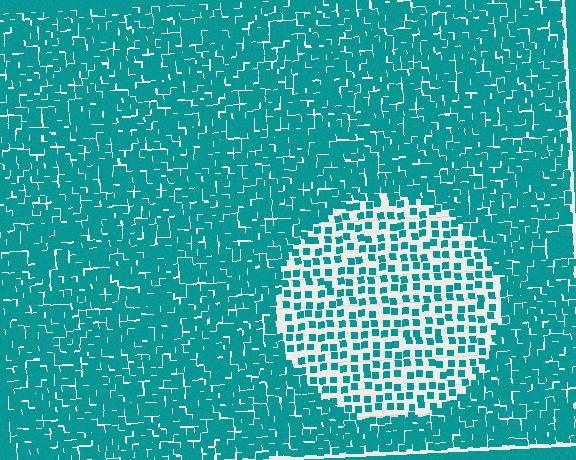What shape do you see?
I see a circle.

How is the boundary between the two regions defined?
The boundary is defined by a change in element density (approximately 2.5x ratio). All elements are the same color, size, and shape.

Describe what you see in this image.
The image contains small teal elements arranged at two different densities. A circle-shaped region is visible where the elements are less densely packed than the surrounding area.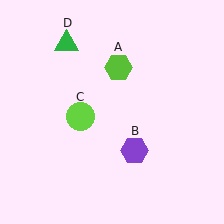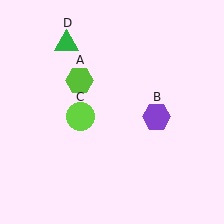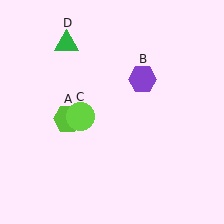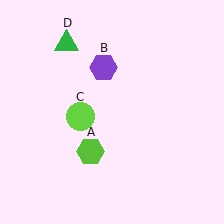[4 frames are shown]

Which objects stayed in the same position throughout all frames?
Lime circle (object C) and green triangle (object D) remained stationary.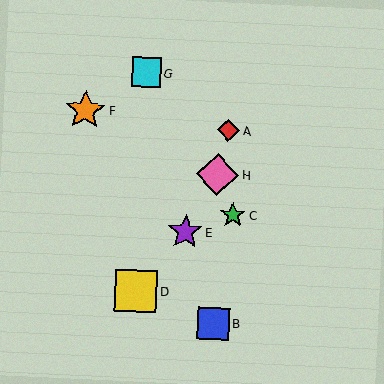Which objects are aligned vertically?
Objects D, G are aligned vertically.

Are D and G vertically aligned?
Yes, both are at x≈136.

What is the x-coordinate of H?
Object H is at x≈217.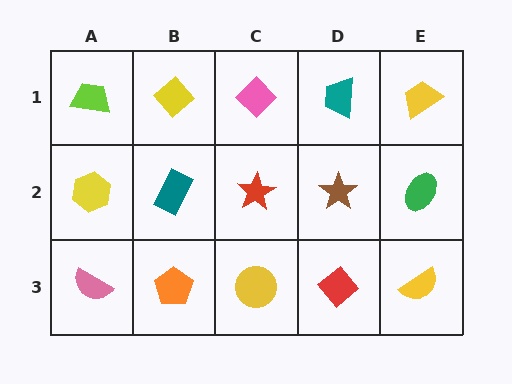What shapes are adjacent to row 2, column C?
A pink diamond (row 1, column C), a yellow circle (row 3, column C), a teal rectangle (row 2, column B), a brown star (row 2, column D).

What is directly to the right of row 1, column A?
A yellow diamond.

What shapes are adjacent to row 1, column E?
A green ellipse (row 2, column E), a teal trapezoid (row 1, column D).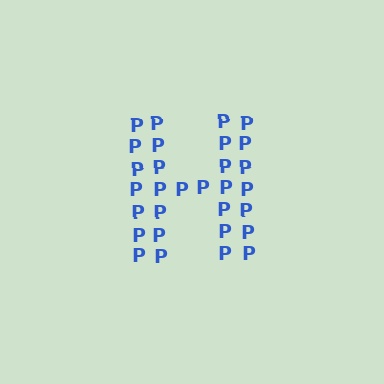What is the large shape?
The large shape is the letter H.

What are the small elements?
The small elements are letter P's.